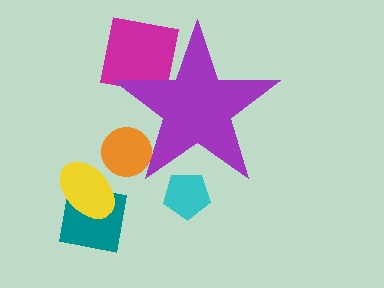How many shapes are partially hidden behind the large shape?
3 shapes are partially hidden.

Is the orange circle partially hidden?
Yes, the orange circle is partially hidden behind the purple star.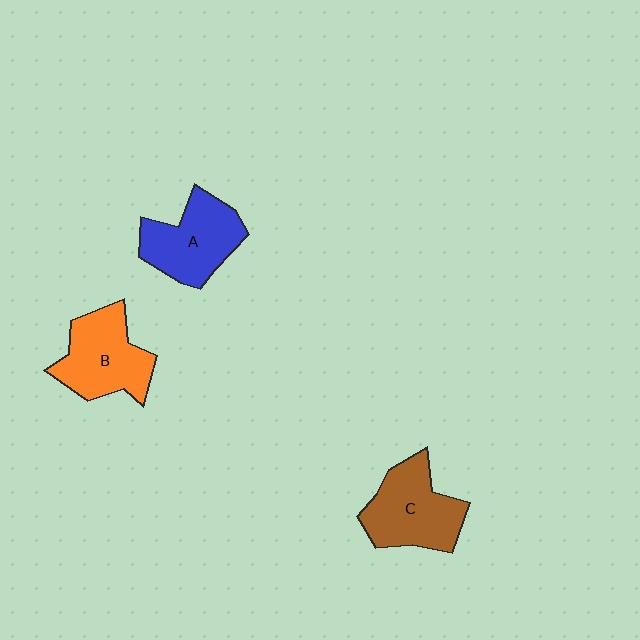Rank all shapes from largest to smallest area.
From largest to smallest: C (brown), B (orange), A (blue).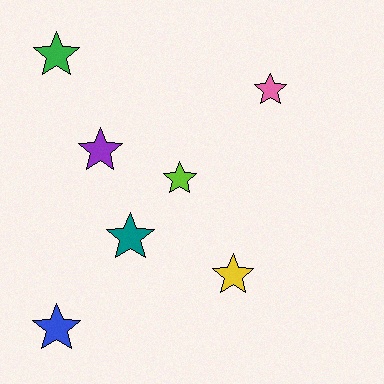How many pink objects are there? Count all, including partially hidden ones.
There is 1 pink object.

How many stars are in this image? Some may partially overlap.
There are 7 stars.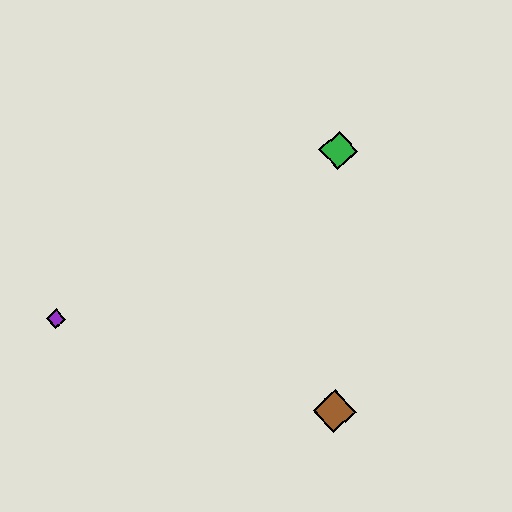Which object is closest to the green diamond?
The brown diamond is closest to the green diamond.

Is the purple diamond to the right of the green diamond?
No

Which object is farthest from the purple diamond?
The green diamond is farthest from the purple diamond.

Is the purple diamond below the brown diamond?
No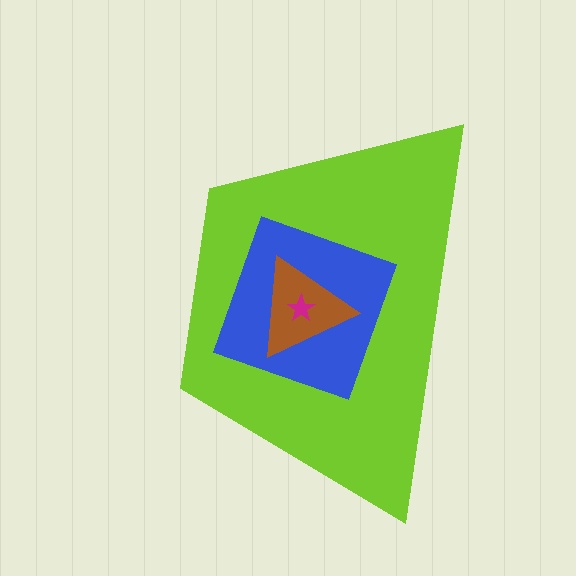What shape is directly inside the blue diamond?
The brown triangle.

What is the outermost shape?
The lime trapezoid.